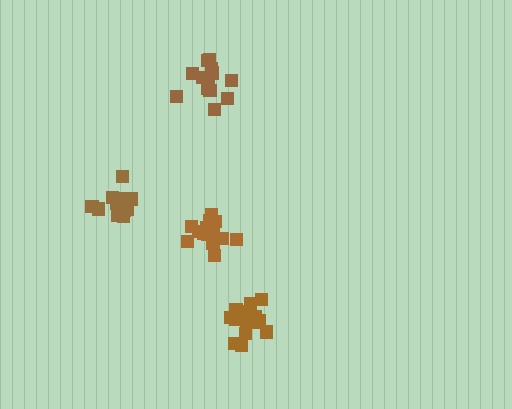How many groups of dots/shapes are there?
There are 4 groups.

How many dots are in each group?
Group 1: 14 dots, Group 2: 17 dots, Group 3: 14 dots, Group 4: 14 dots (59 total).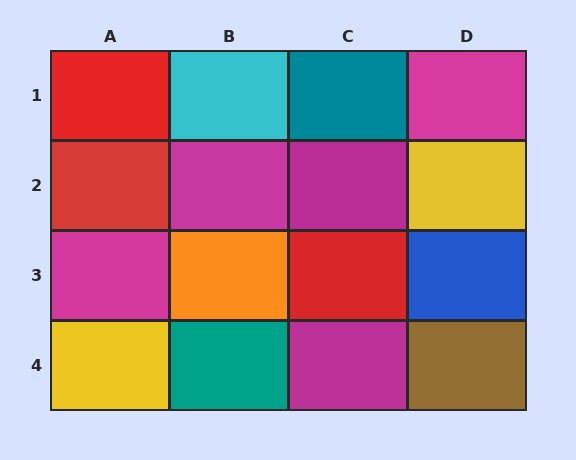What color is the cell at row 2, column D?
Yellow.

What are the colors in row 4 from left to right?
Yellow, teal, magenta, brown.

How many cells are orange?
1 cell is orange.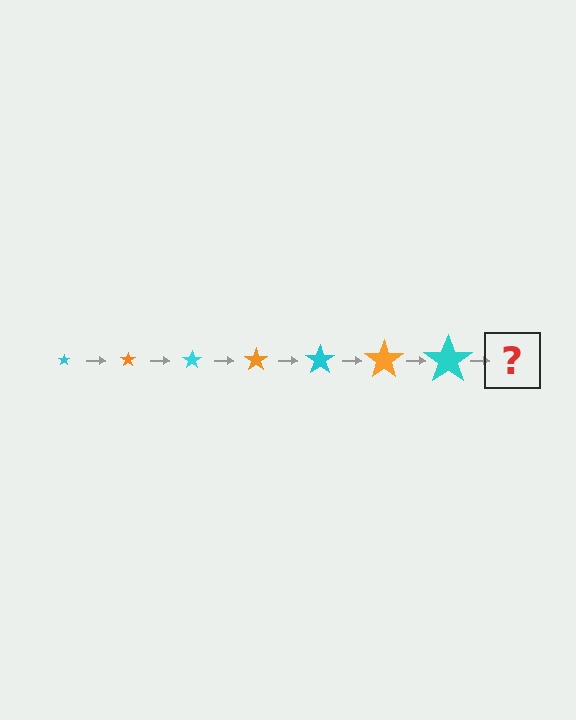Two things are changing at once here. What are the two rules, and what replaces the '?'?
The two rules are that the star grows larger each step and the color cycles through cyan and orange. The '?' should be an orange star, larger than the previous one.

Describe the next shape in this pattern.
It should be an orange star, larger than the previous one.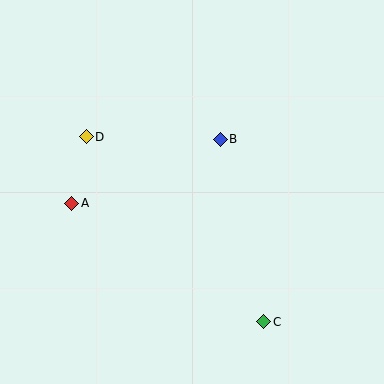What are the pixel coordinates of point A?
Point A is at (72, 203).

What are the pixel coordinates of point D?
Point D is at (86, 137).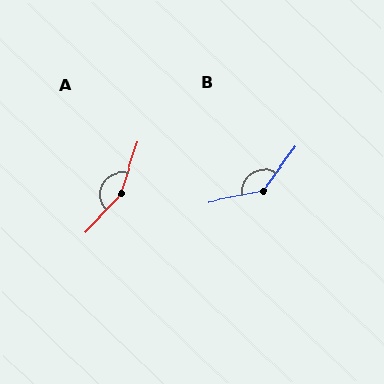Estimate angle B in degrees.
Approximately 138 degrees.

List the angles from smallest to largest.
B (138°), A (155°).